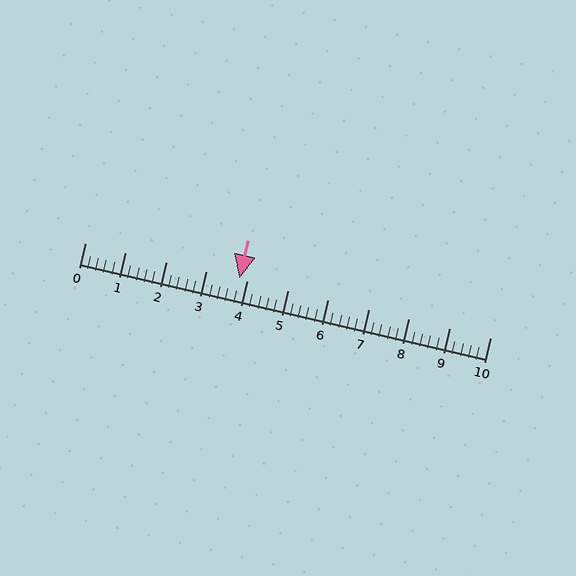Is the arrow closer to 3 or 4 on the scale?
The arrow is closer to 4.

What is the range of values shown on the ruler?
The ruler shows values from 0 to 10.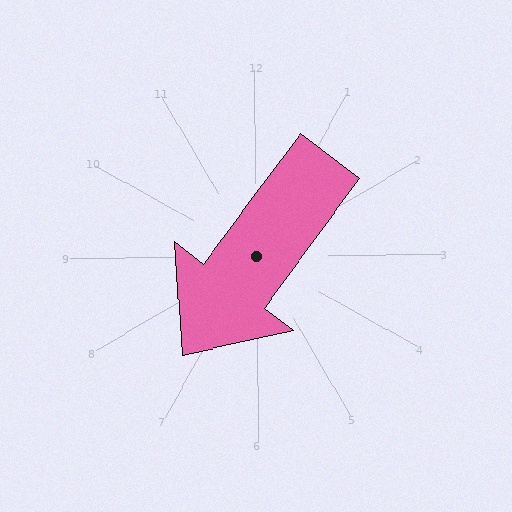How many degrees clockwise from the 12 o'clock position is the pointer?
Approximately 217 degrees.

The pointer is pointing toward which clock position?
Roughly 7 o'clock.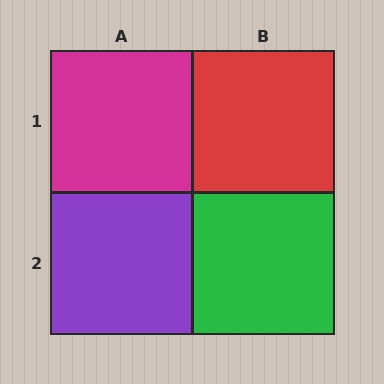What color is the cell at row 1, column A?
Magenta.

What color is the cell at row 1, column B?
Red.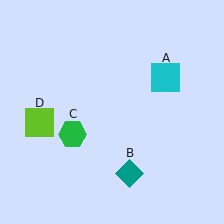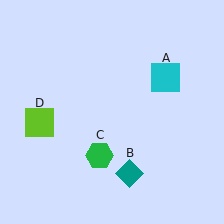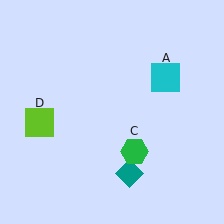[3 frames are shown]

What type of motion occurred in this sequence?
The green hexagon (object C) rotated counterclockwise around the center of the scene.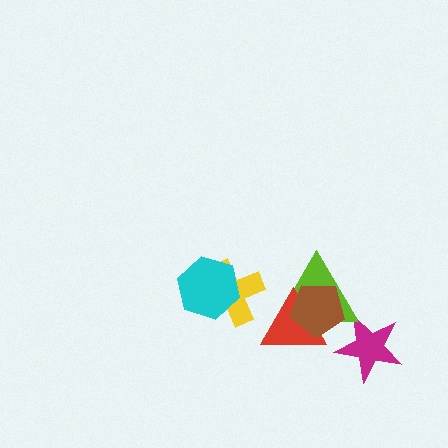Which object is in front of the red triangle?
The brown pentagon is in front of the red triangle.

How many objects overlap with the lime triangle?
3 objects overlap with the lime triangle.